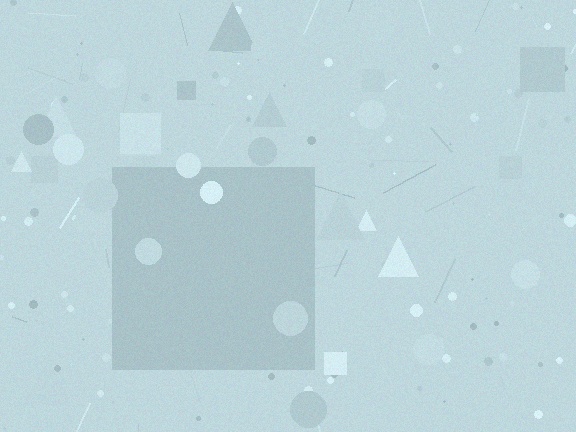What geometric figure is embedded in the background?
A square is embedded in the background.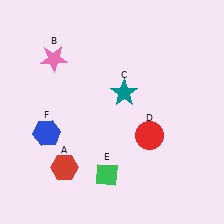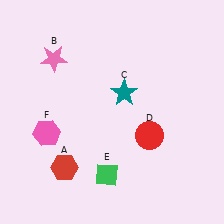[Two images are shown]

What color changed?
The hexagon (F) changed from blue in Image 1 to pink in Image 2.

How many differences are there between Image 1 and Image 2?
There is 1 difference between the two images.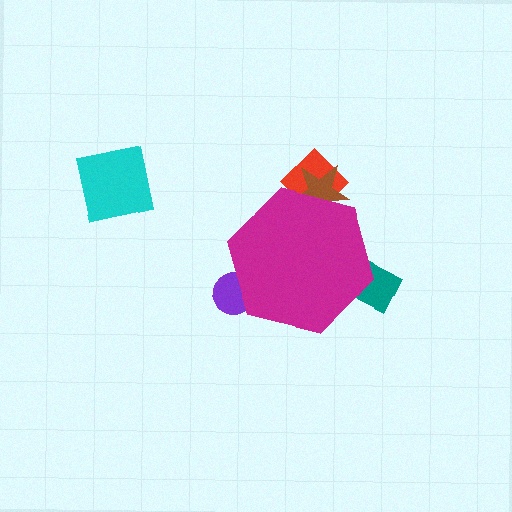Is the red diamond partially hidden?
Yes, the red diamond is partially hidden behind the magenta hexagon.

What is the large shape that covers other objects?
A magenta hexagon.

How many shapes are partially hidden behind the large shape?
4 shapes are partially hidden.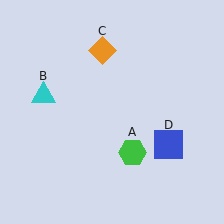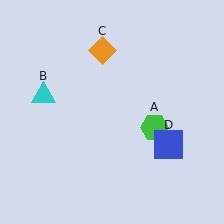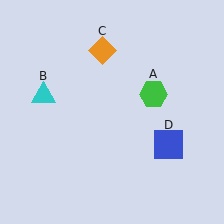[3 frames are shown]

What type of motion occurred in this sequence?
The green hexagon (object A) rotated counterclockwise around the center of the scene.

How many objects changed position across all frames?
1 object changed position: green hexagon (object A).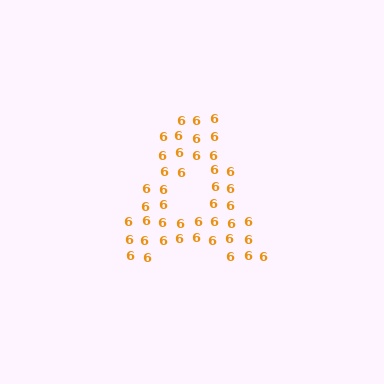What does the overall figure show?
The overall figure shows the letter A.